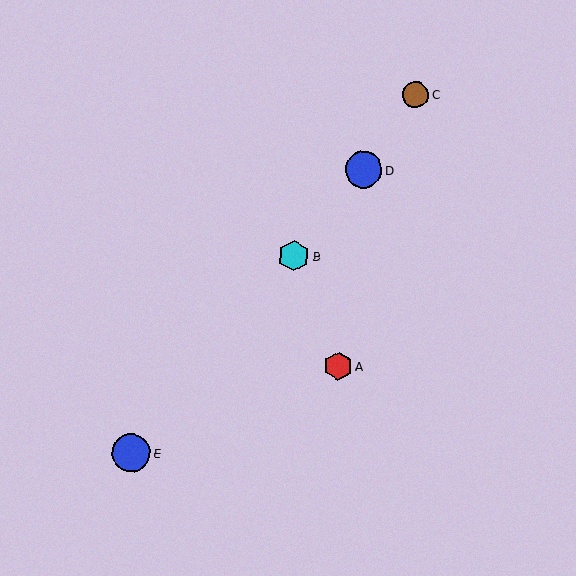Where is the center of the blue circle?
The center of the blue circle is at (131, 453).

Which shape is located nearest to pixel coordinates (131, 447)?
The blue circle (labeled E) at (131, 453) is nearest to that location.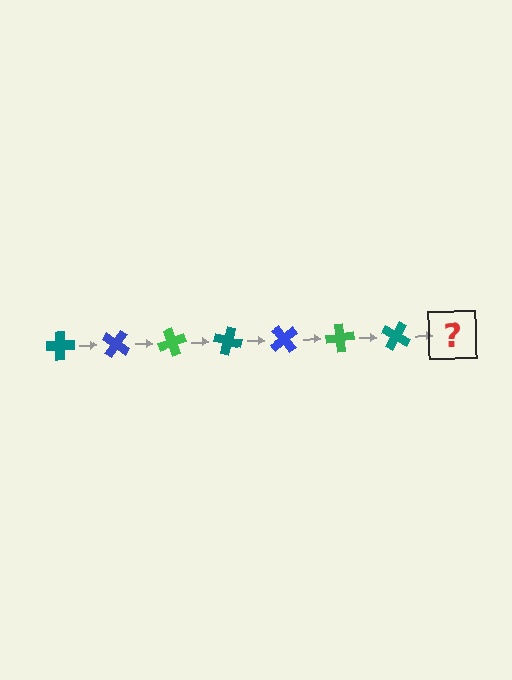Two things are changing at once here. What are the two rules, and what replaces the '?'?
The two rules are that it rotates 35 degrees each step and the color cycles through teal, blue, and green. The '?' should be a blue cross, rotated 245 degrees from the start.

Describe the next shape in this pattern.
It should be a blue cross, rotated 245 degrees from the start.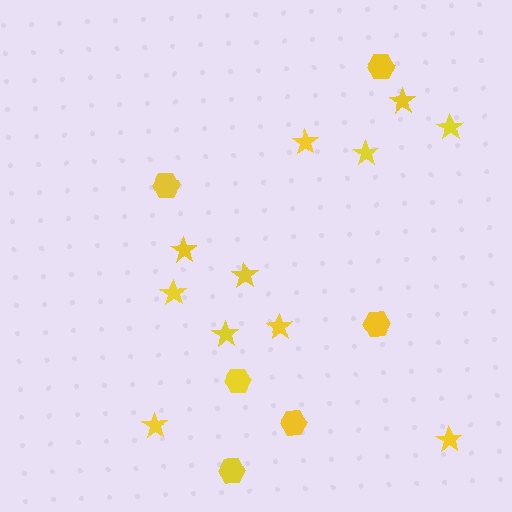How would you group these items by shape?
There are 2 groups: one group of hexagons (6) and one group of stars (11).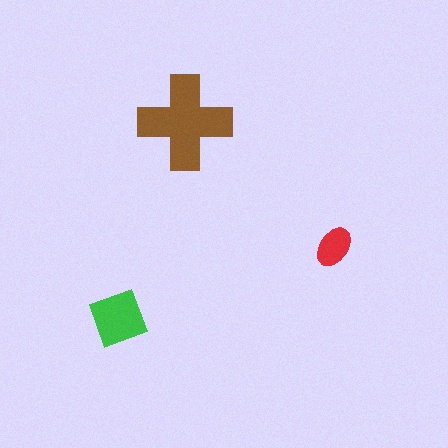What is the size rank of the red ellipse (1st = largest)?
3rd.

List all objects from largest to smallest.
The brown cross, the green square, the red ellipse.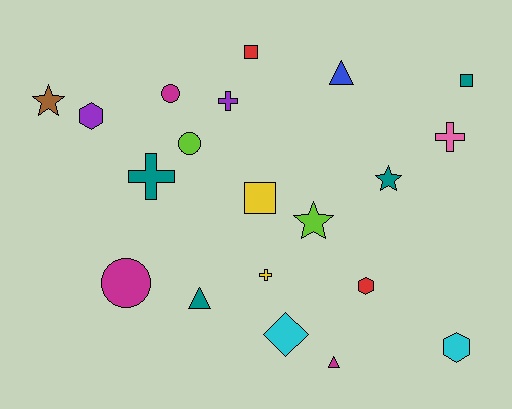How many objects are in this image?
There are 20 objects.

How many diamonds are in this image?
There is 1 diamond.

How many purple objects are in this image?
There are 2 purple objects.